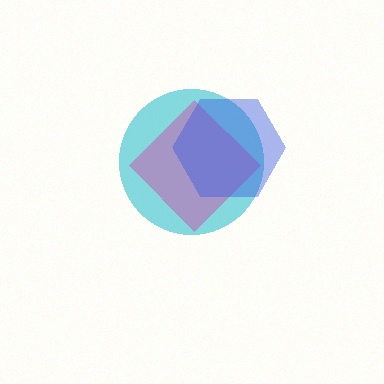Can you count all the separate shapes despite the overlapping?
Yes, there are 3 separate shapes.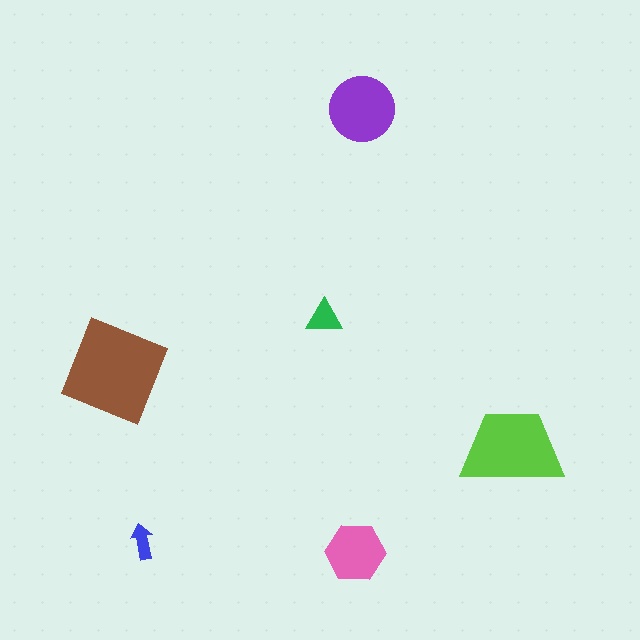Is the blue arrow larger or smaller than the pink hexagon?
Smaller.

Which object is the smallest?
The blue arrow.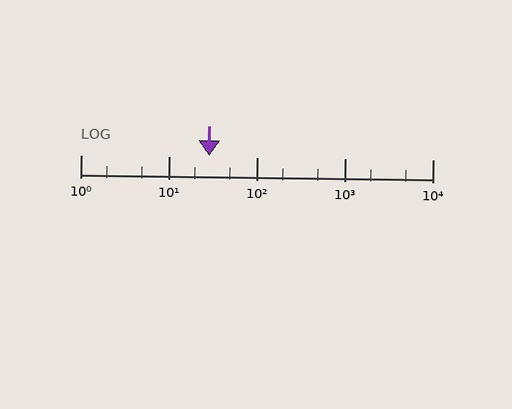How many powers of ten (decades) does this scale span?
The scale spans 4 decades, from 1 to 10000.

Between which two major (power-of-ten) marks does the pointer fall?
The pointer is between 10 and 100.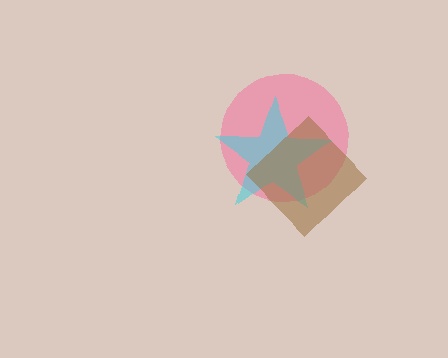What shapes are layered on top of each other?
The layered shapes are: a pink circle, a cyan star, a brown diamond.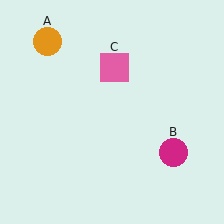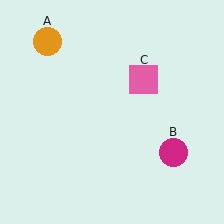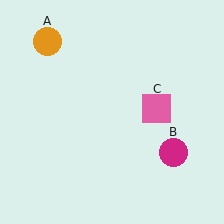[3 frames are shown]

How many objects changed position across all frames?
1 object changed position: pink square (object C).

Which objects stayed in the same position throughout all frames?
Orange circle (object A) and magenta circle (object B) remained stationary.